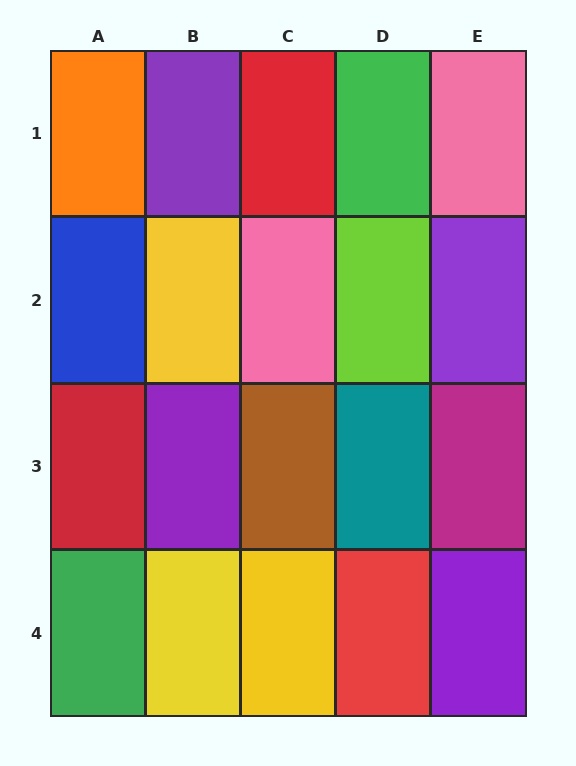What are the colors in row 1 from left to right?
Orange, purple, red, green, pink.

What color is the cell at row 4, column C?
Yellow.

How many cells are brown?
1 cell is brown.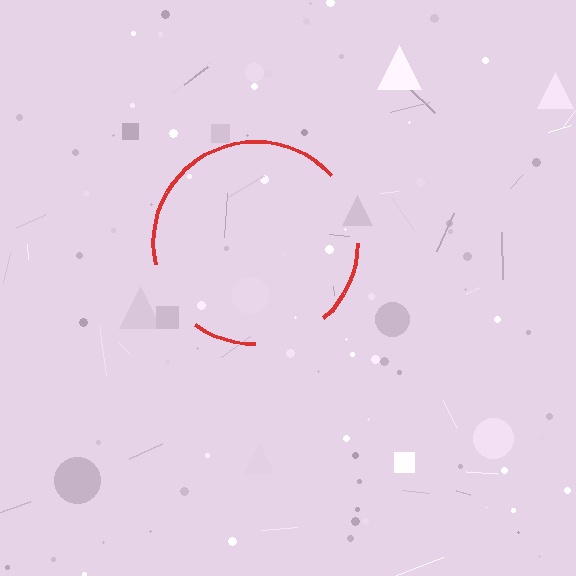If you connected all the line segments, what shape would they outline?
They would outline a circle.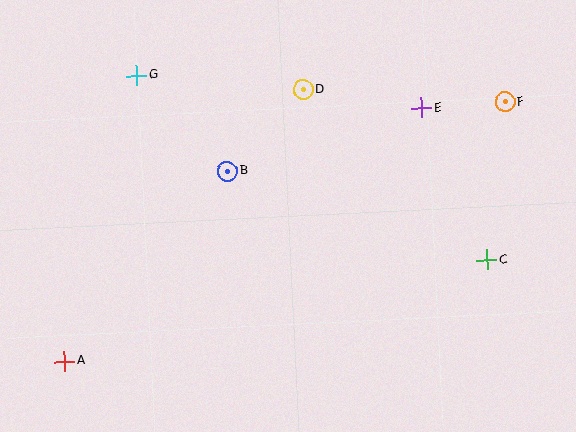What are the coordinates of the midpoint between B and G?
The midpoint between B and G is at (182, 123).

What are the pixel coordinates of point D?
Point D is at (303, 90).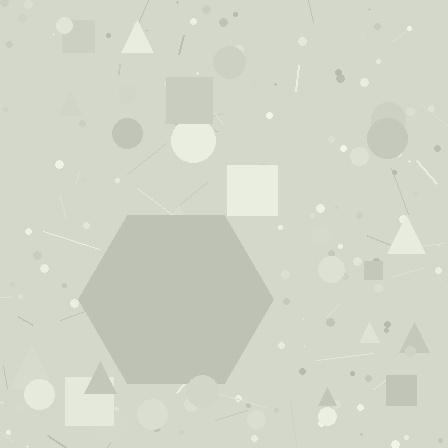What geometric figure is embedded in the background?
A hexagon is embedded in the background.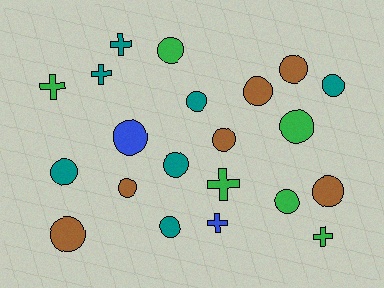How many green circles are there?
There are 3 green circles.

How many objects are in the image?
There are 21 objects.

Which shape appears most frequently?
Circle, with 15 objects.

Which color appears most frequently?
Teal, with 7 objects.